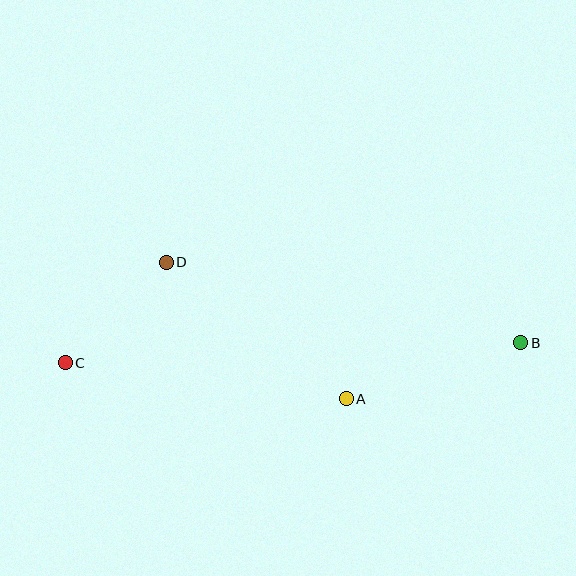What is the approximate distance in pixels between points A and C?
The distance between A and C is approximately 283 pixels.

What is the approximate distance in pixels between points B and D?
The distance between B and D is approximately 364 pixels.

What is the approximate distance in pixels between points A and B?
The distance between A and B is approximately 183 pixels.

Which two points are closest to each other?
Points C and D are closest to each other.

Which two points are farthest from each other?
Points B and C are farthest from each other.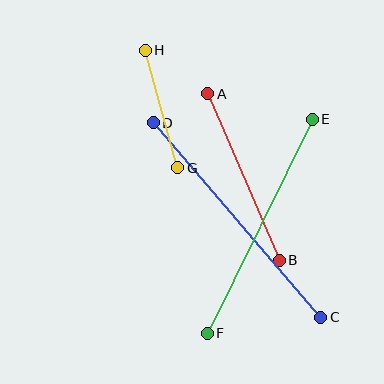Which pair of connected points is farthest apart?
Points C and D are farthest apart.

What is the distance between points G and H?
The distance is approximately 122 pixels.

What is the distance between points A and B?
The distance is approximately 181 pixels.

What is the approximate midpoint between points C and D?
The midpoint is at approximately (237, 220) pixels.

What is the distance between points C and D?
The distance is approximately 257 pixels.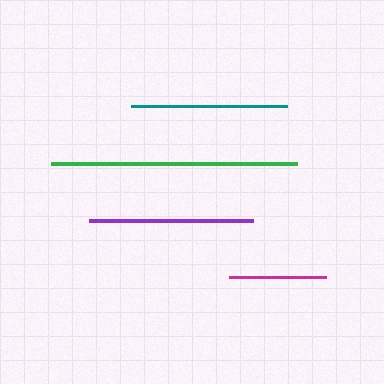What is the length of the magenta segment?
The magenta segment is approximately 96 pixels long.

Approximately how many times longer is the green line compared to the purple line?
The green line is approximately 1.5 times the length of the purple line.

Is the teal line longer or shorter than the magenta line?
The teal line is longer than the magenta line.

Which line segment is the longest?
The green line is the longest at approximately 246 pixels.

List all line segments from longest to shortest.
From longest to shortest: green, purple, teal, magenta.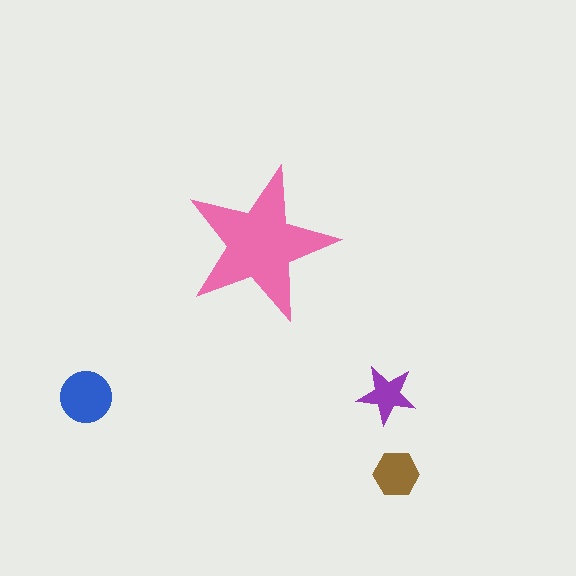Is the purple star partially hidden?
No, the purple star is fully visible.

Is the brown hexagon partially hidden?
No, the brown hexagon is fully visible.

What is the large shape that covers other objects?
A pink star.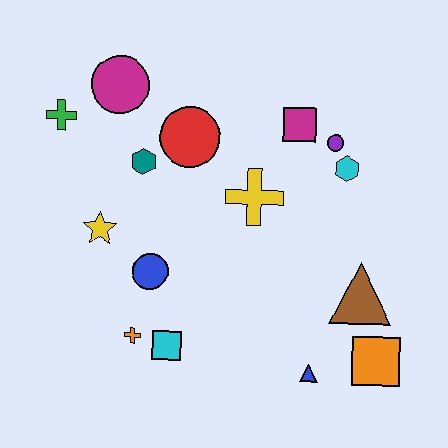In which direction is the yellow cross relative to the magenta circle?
The yellow cross is to the right of the magenta circle.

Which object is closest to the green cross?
The magenta circle is closest to the green cross.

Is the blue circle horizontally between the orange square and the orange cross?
Yes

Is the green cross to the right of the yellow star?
No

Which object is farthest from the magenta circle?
The orange square is farthest from the magenta circle.